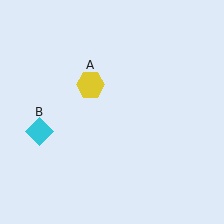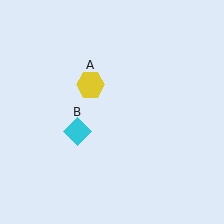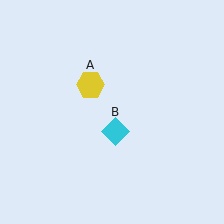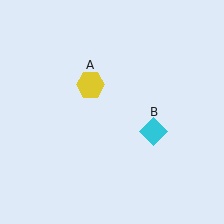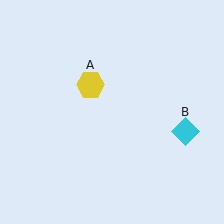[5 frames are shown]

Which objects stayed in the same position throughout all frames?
Yellow hexagon (object A) remained stationary.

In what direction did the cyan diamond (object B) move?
The cyan diamond (object B) moved right.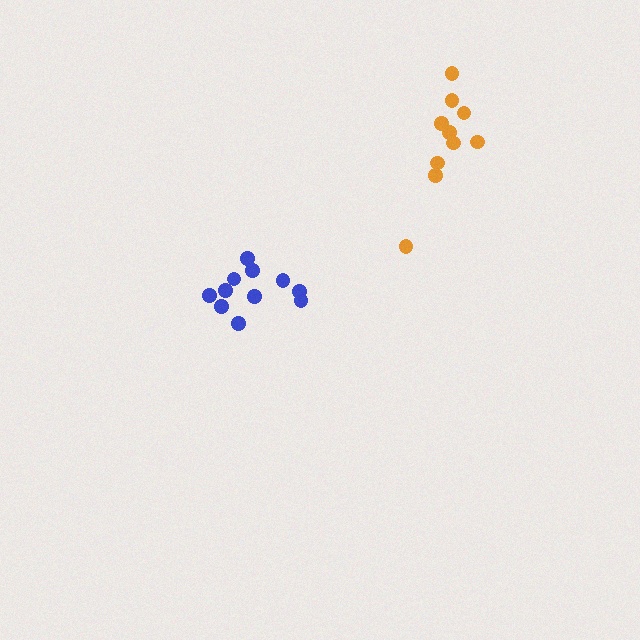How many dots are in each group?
Group 1: 10 dots, Group 2: 11 dots (21 total).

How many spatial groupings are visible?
There are 2 spatial groupings.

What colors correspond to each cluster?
The clusters are colored: orange, blue.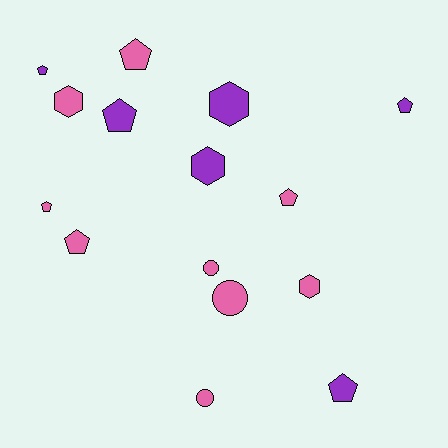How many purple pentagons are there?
There are 4 purple pentagons.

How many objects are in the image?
There are 15 objects.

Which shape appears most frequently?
Pentagon, with 8 objects.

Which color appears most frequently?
Pink, with 9 objects.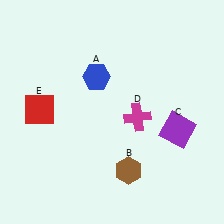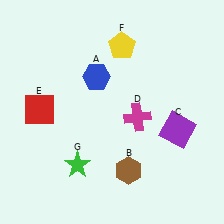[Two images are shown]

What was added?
A yellow pentagon (F), a green star (G) were added in Image 2.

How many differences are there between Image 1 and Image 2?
There are 2 differences between the two images.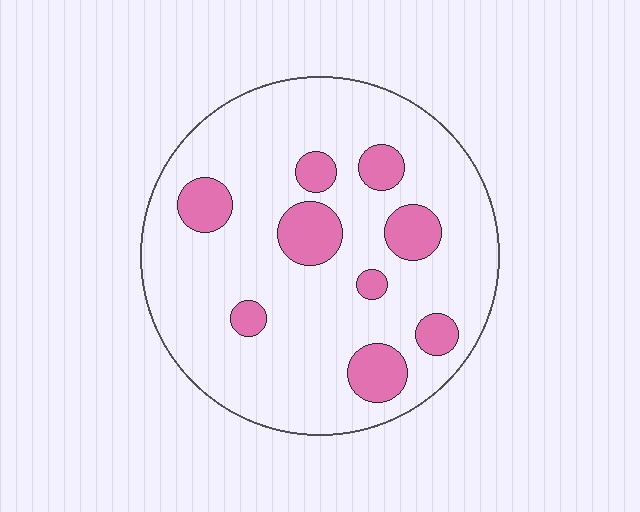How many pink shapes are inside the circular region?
9.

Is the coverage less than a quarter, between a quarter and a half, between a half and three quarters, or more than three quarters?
Less than a quarter.